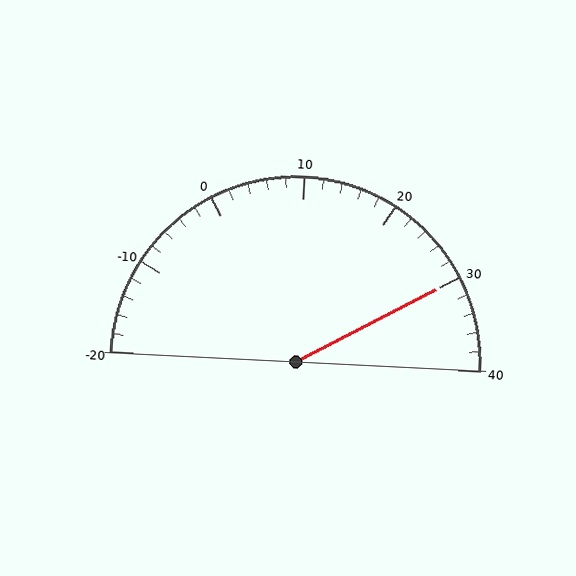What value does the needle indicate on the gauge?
The needle indicates approximately 30.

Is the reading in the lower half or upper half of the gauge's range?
The reading is in the upper half of the range (-20 to 40).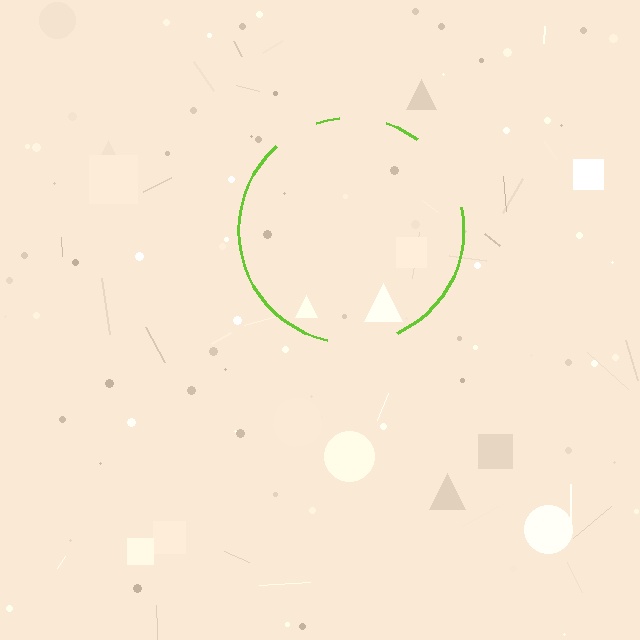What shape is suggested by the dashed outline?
The dashed outline suggests a circle.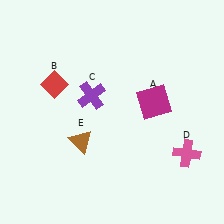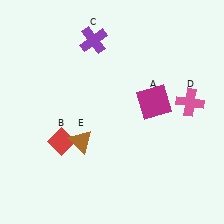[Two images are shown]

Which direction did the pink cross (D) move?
The pink cross (D) moved up.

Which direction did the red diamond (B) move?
The red diamond (B) moved down.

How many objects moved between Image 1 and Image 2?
3 objects moved between the two images.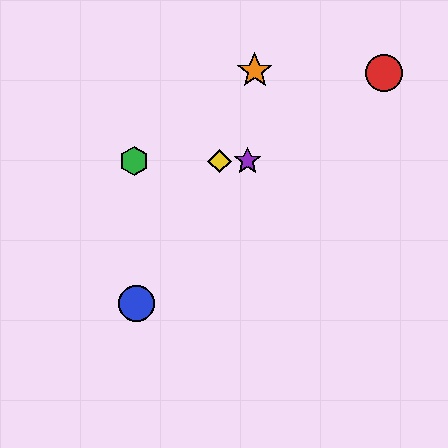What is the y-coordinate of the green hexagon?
The green hexagon is at y≈161.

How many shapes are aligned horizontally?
3 shapes (the green hexagon, the yellow diamond, the purple star) are aligned horizontally.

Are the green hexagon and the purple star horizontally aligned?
Yes, both are at y≈161.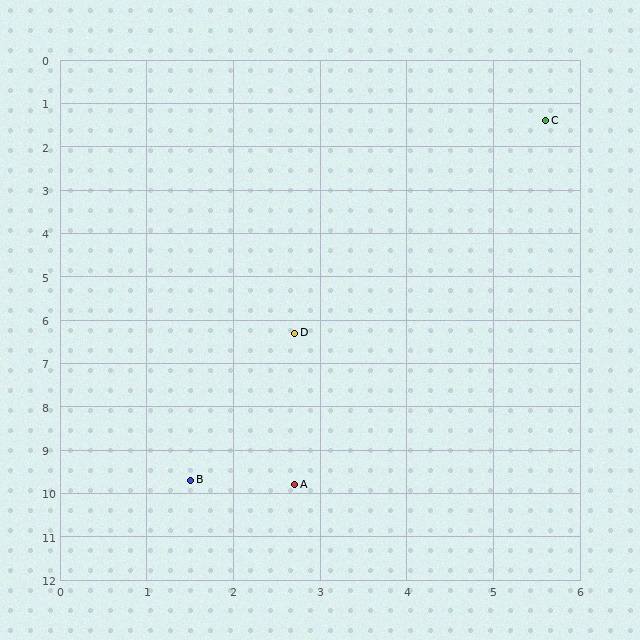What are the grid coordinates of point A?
Point A is at approximately (2.7, 9.8).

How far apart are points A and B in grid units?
Points A and B are about 1.2 grid units apart.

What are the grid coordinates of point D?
Point D is at approximately (2.7, 6.3).